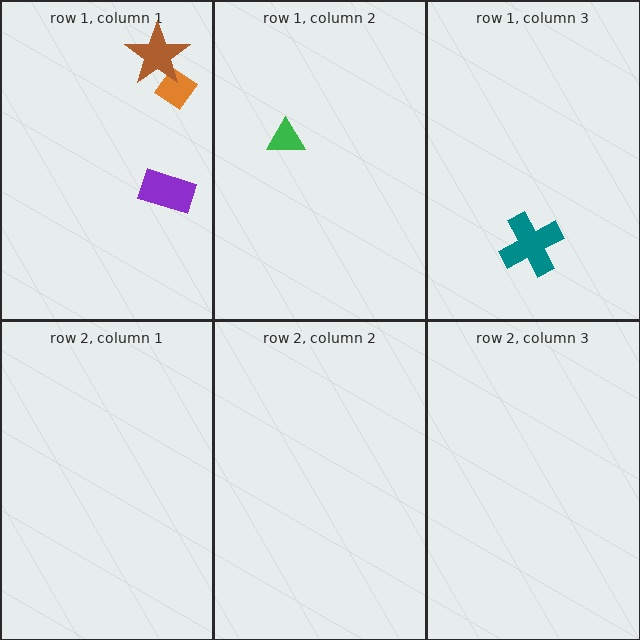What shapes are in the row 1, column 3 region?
The teal cross.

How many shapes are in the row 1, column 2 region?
1.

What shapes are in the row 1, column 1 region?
The purple rectangle, the orange diamond, the brown star.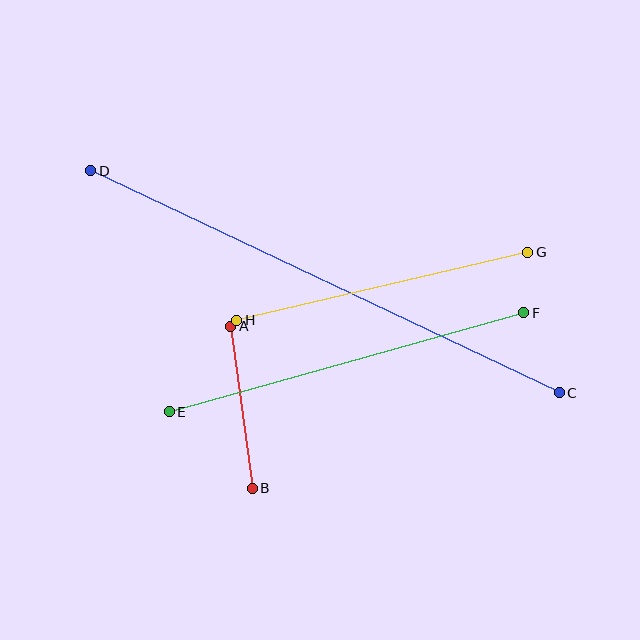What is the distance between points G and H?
The distance is approximately 299 pixels.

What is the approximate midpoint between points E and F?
The midpoint is at approximately (347, 362) pixels.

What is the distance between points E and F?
The distance is approximately 368 pixels.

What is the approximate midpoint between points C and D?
The midpoint is at approximately (325, 282) pixels.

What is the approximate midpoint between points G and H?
The midpoint is at approximately (382, 286) pixels.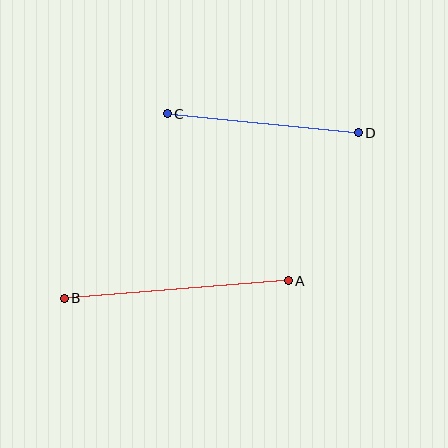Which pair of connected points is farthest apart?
Points A and B are farthest apart.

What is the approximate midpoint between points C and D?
The midpoint is at approximately (263, 123) pixels.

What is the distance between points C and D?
The distance is approximately 192 pixels.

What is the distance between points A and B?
The distance is approximately 225 pixels.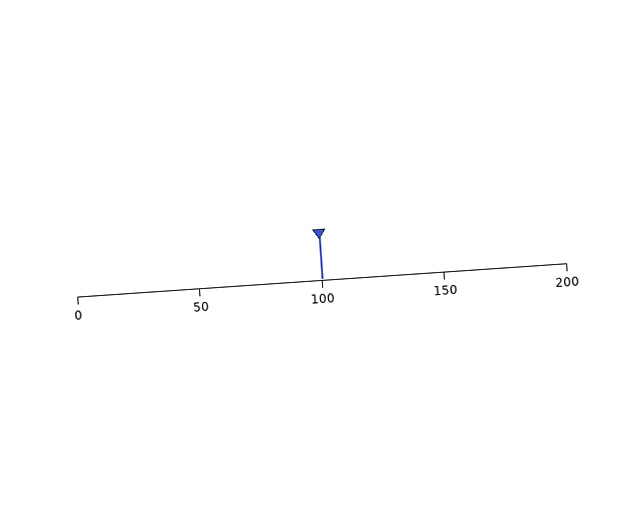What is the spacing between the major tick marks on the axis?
The major ticks are spaced 50 apart.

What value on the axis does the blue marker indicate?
The marker indicates approximately 100.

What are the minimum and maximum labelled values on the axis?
The axis runs from 0 to 200.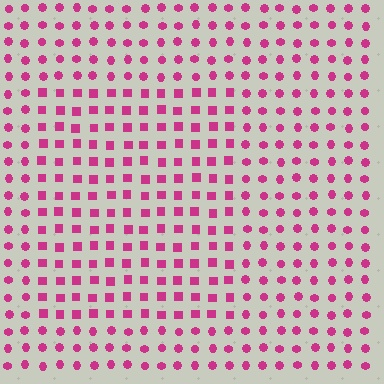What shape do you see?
I see a rectangle.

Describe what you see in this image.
The image is filled with small magenta elements arranged in a uniform grid. A rectangle-shaped region contains squares, while the surrounding area contains circles. The boundary is defined purely by the change in element shape.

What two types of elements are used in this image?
The image uses squares inside the rectangle region and circles outside it.